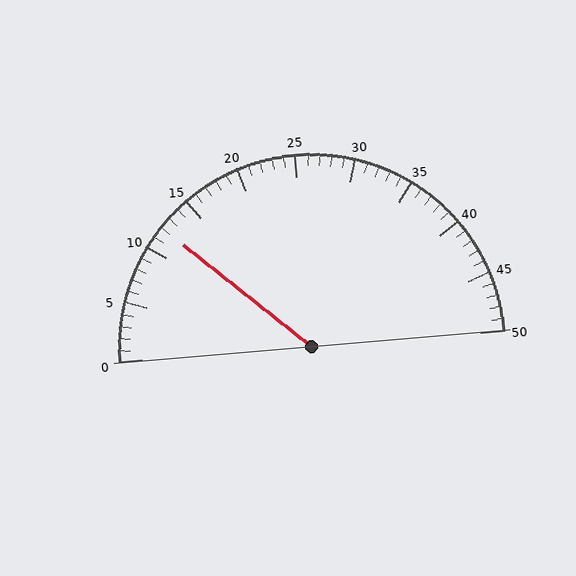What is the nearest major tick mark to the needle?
The nearest major tick mark is 10.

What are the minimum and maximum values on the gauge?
The gauge ranges from 0 to 50.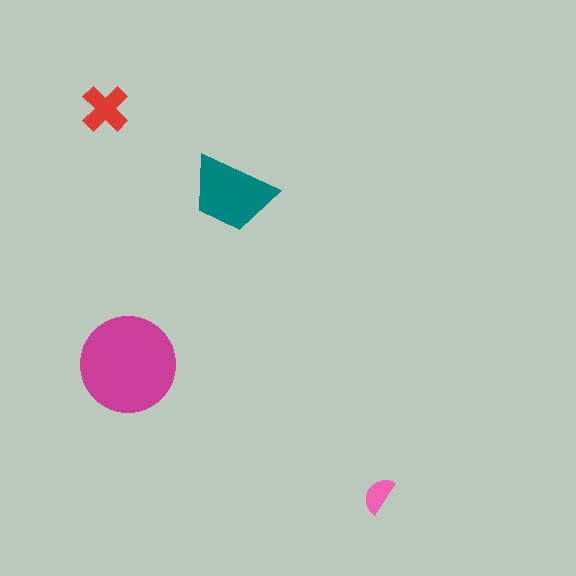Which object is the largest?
The magenta circle.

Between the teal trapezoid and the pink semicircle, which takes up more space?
The teal trapezoid.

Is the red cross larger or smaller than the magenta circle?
Smaller.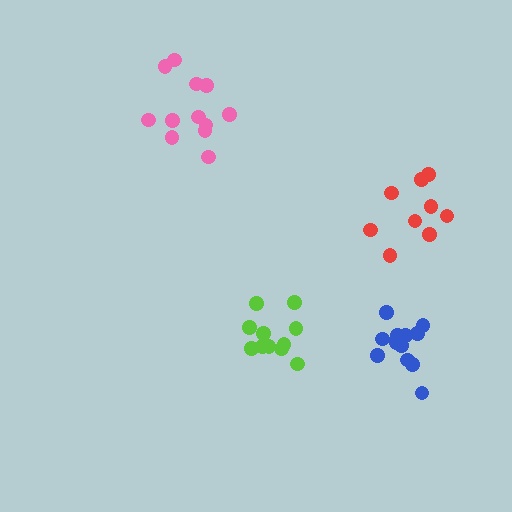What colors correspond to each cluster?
The clusters are colored: red, lime, blue, pink.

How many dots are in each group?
Group 1: 9 dots, Group 2: 11 dots, Group 3: 12 dots, Group 4: 12 dots (44 total).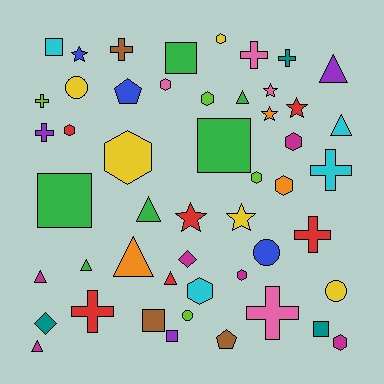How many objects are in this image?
There are 50 objects.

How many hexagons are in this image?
There are 11 hexagons.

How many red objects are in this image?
There are 6 red objects.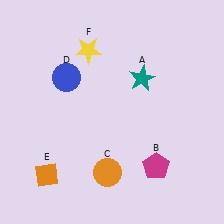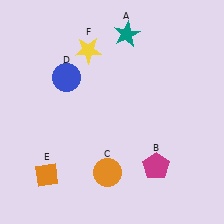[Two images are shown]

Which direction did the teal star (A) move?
The teal star (A) moved up.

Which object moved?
The teal star (A) moved up.